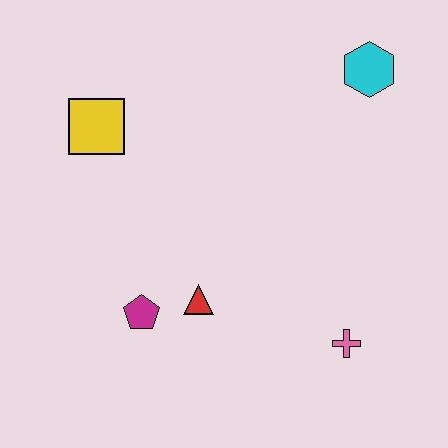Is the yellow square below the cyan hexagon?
Yes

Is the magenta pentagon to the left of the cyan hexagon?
Yes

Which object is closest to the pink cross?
The red triangle is closest to the pink cross.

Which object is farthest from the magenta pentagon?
The cyan hexagon is farthest from the magenta pentagon.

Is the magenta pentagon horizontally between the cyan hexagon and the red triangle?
No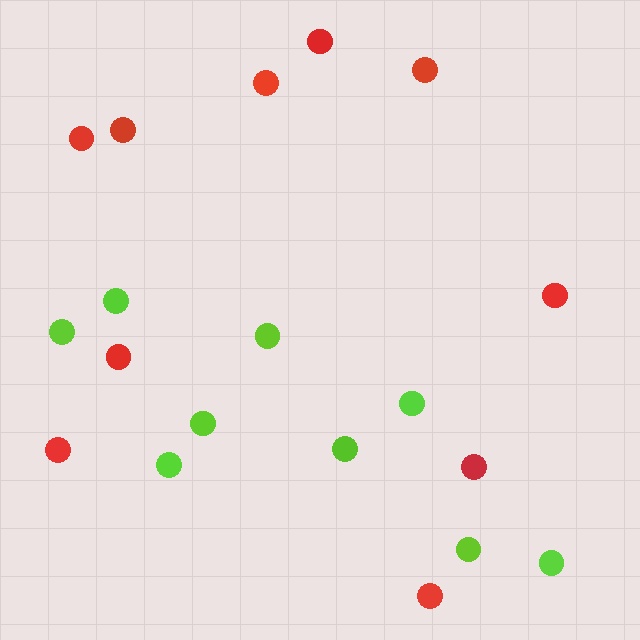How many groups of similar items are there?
There are 2 groups: one group of red circles (10) and one group of lime circles (9).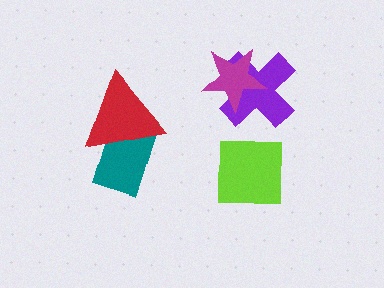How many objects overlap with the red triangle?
1 object overlaps with the red triangle.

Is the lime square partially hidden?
No, no other shape covers it.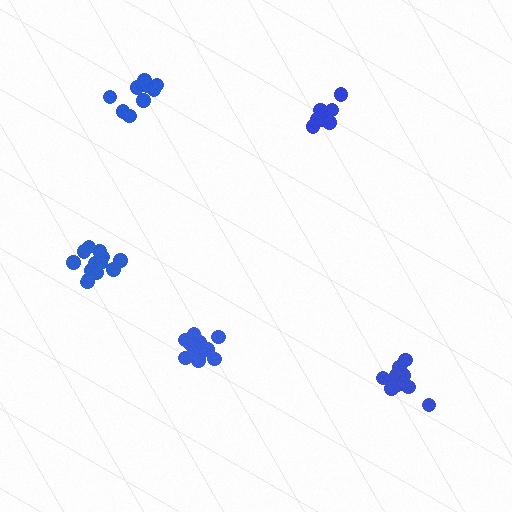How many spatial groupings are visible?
There are 5 spatial groupings.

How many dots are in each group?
Group 1: 9 dots, Group 2: 12 dots, Group 3: 15 dots, Group 4: 15 dots, Group 5: 11 dots (62 total).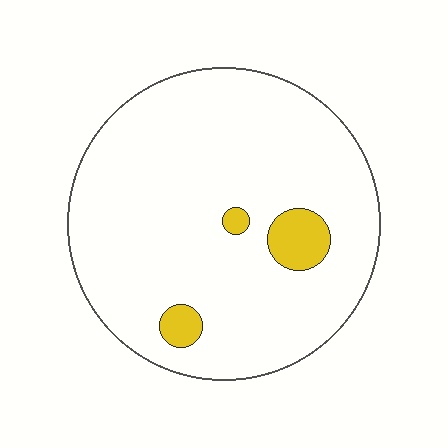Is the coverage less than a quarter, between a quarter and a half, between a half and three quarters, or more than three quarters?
Less than a quarter.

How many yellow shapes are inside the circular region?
3.